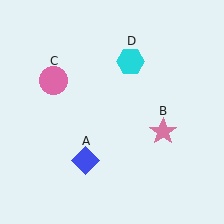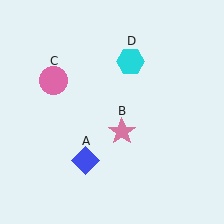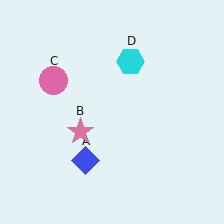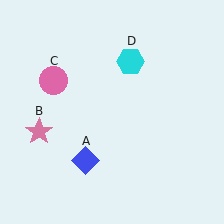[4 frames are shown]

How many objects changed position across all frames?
1 object changed position: pink star (object B).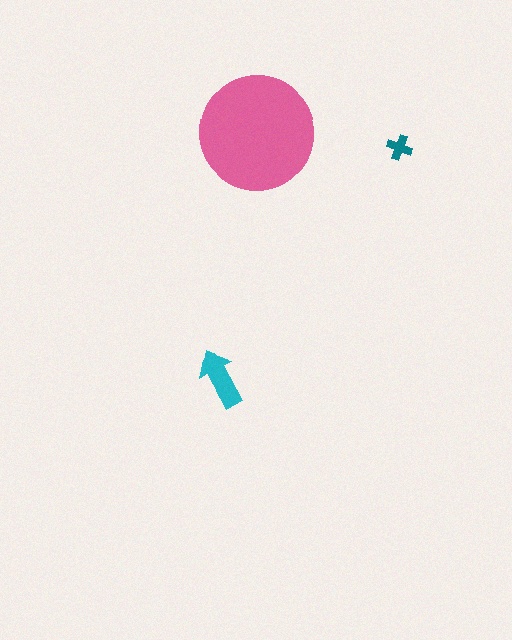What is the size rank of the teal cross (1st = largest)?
3rd.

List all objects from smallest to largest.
The teal cross, the cyan arrow, the pink circle.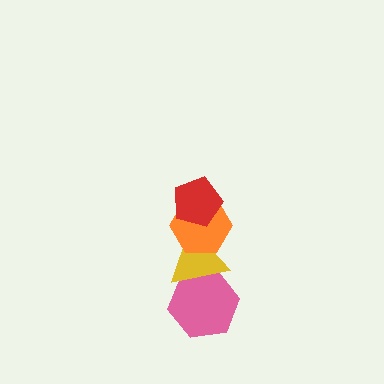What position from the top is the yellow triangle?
The yellow triangle is 3rd from the top.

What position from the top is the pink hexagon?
The pink hexagon is 4th from the top.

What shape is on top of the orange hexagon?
The red pentagon is on top of the orange hexagon.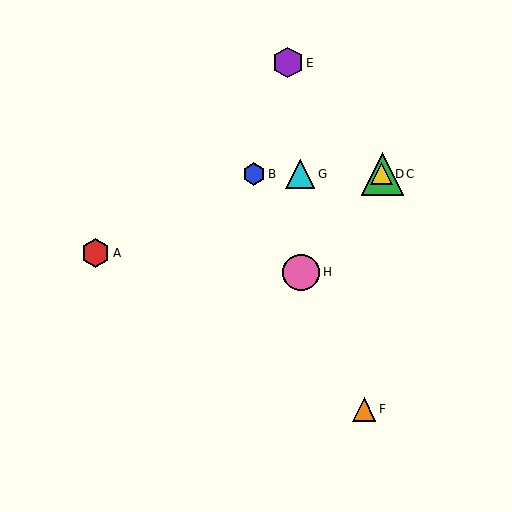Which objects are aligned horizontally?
Objects B, C, D, G are aligned horizontally.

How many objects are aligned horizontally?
4 objects (B, C, D, G) are aligned horizontally.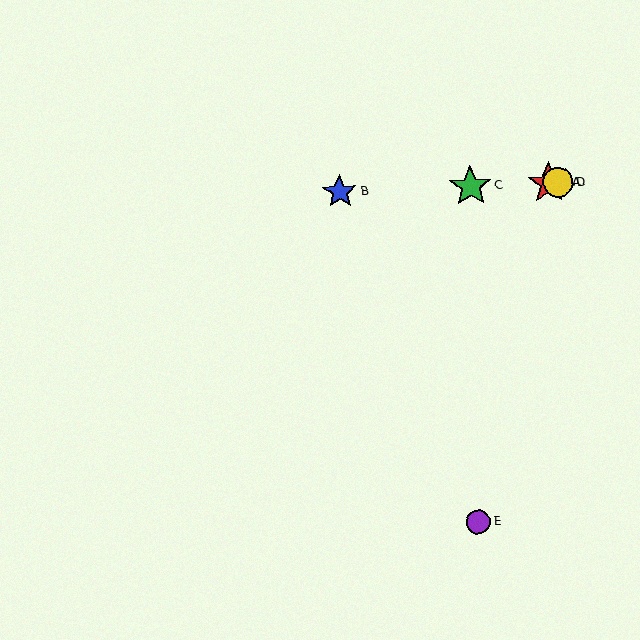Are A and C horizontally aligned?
Yes, both are at y≈183.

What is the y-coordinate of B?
Object B is at y≈192.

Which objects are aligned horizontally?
Objects A, B, C, D are aligned horizontally.